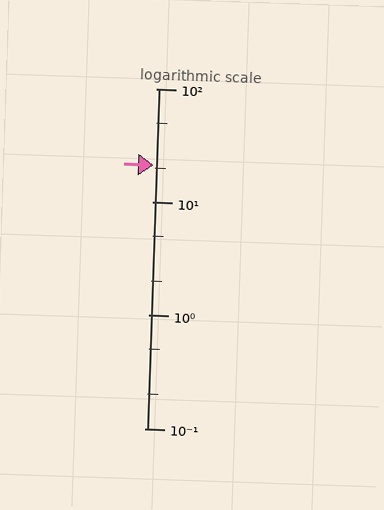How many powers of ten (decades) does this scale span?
The scale spans 3 decades, from 0.1 to 100.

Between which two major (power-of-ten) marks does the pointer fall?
The pointer is between 10 and 100.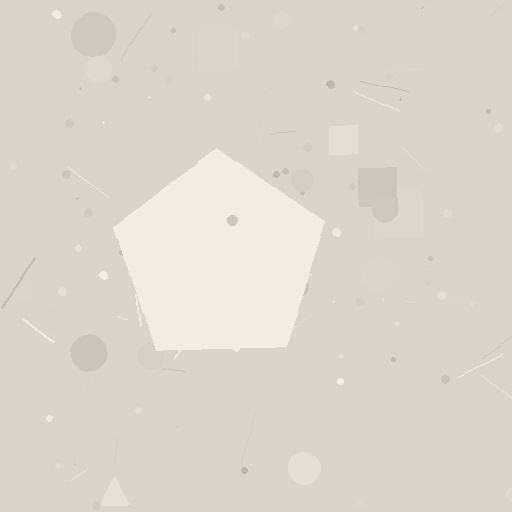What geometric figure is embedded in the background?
A pentagon is embedded in the background.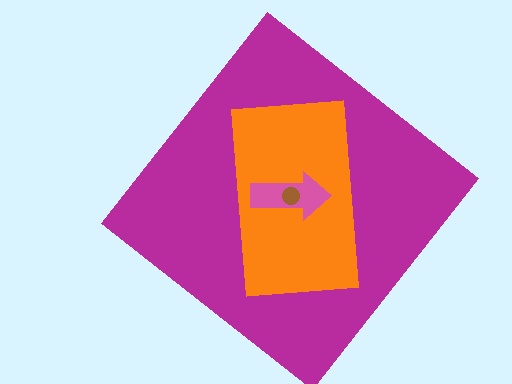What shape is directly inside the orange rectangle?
The pink arrow.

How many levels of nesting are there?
4.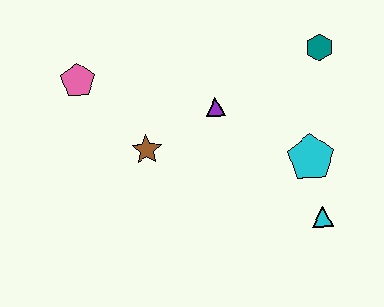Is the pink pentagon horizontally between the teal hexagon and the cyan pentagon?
No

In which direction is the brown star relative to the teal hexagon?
The brown star is to the left of the teal hexagon.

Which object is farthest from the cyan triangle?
The pink pentagon is farthest from the cyan triangle.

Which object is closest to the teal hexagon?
The cyan pentagon is closest to the teal hexagon.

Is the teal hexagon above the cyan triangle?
Yes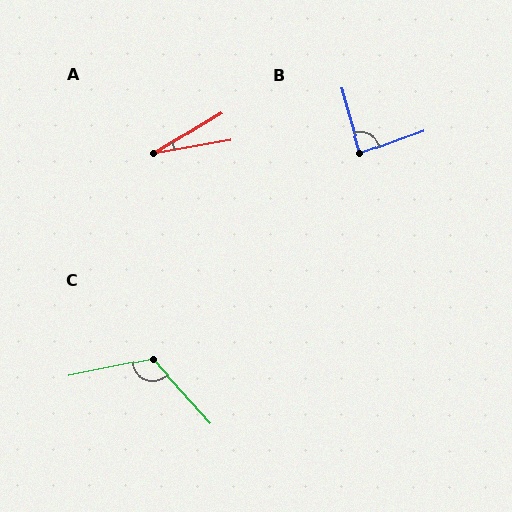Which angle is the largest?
C, at approximately 120 degrees.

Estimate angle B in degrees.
Approximately 85 degrees.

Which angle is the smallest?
A, at approximately 21 degrees.